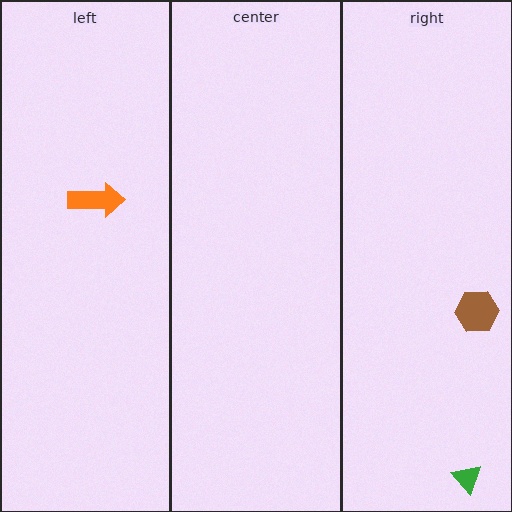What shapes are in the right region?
The brown hexagon, the green triangle.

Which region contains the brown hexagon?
The right region.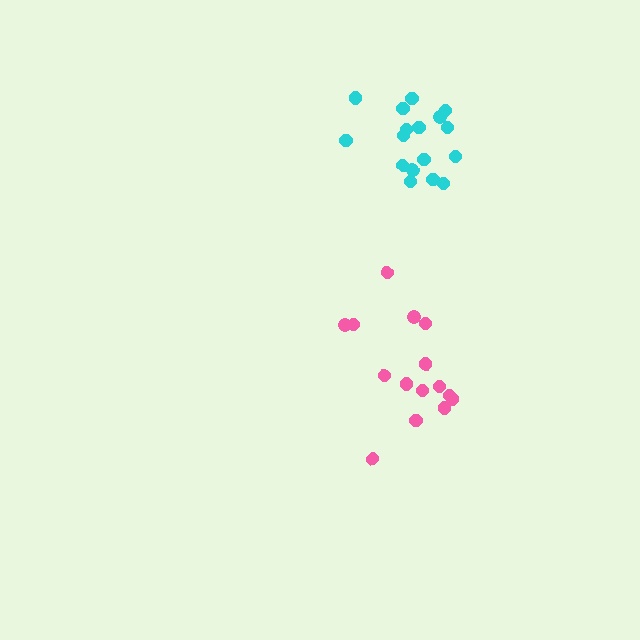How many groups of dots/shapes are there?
There are 2 groups.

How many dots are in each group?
Group 1: 15 dots, Group 2: 17 dots (32 total).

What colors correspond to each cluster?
The clusters are colored: pink, cyan.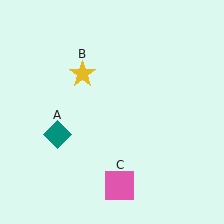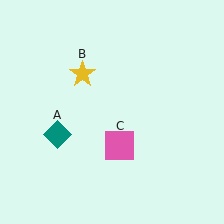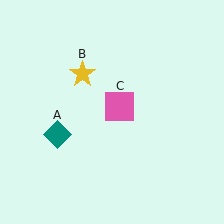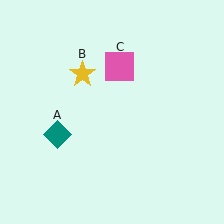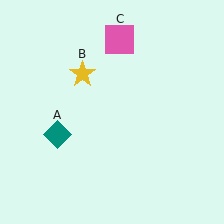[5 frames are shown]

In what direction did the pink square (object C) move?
The pink square (object C) moved up.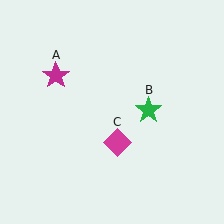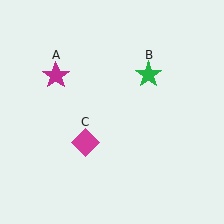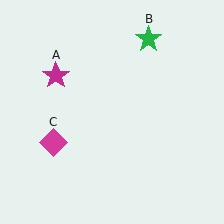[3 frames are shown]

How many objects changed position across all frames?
2 objects changed position: green star (object B), magenta diamond (object C).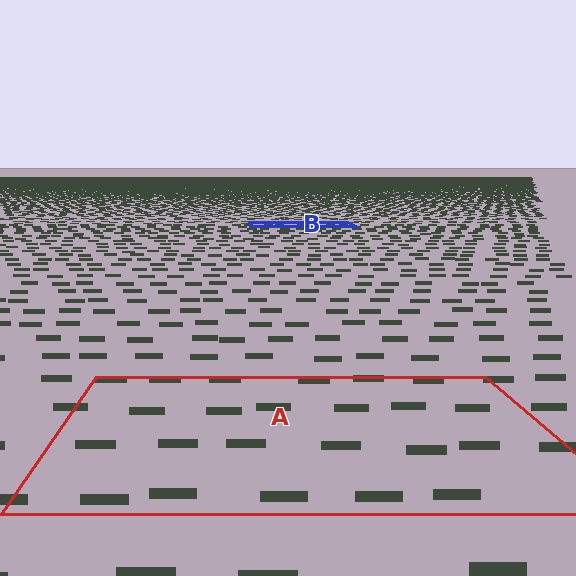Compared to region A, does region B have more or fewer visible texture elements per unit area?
Region B has more texture elements per unit area — they are packed more densely because it is farther away.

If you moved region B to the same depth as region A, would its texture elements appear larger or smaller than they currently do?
They would appear larger. At a closer depth, the same texture elements are projected at a bigger on-screen size.